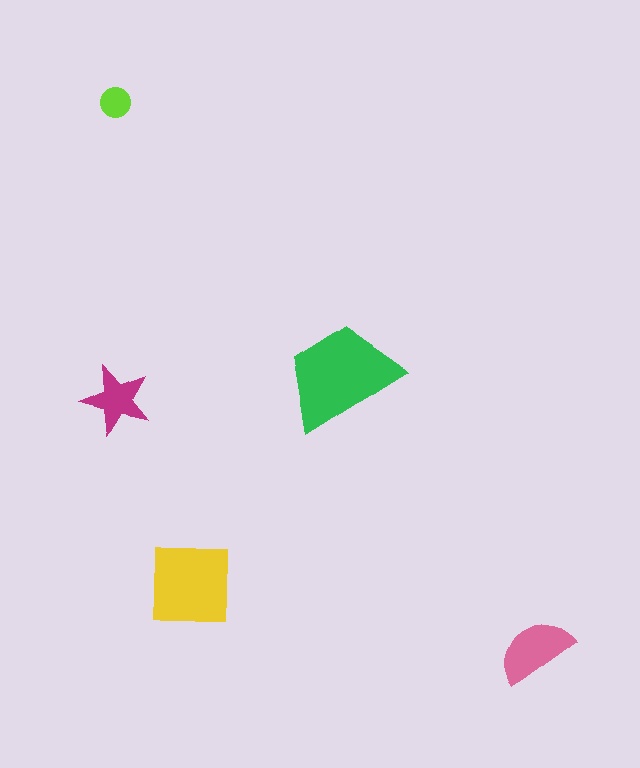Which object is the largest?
The green trapezoid.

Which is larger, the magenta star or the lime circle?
The magenta star.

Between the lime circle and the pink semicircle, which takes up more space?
The pink semicircle.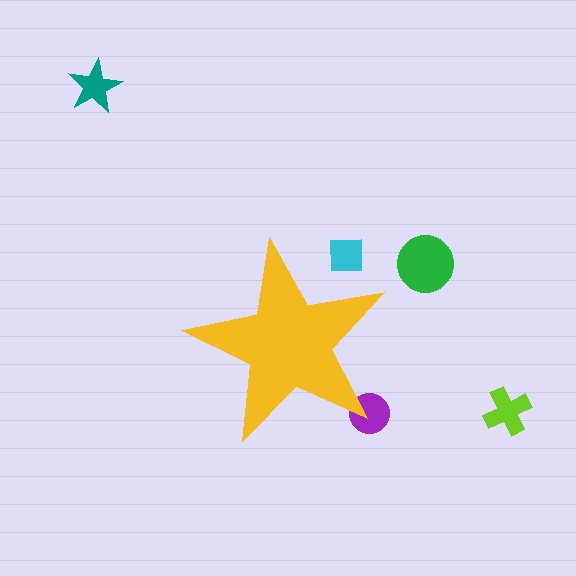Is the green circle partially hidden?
No, the green circle is fully visible.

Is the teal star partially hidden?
No, the teal star is fully visible.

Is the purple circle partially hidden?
Yes, the purple circle is partially hidden behind the yellow star.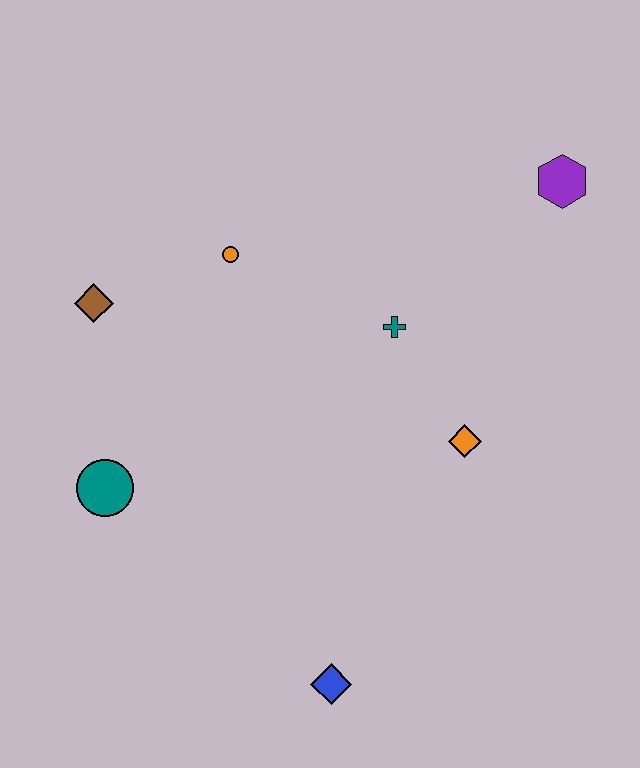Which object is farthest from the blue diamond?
The purple hexagon is farthest from the blue diamond.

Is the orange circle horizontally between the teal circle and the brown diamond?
No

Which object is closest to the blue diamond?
The orange diamond is closest to the blue diamond.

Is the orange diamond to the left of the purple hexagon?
Yes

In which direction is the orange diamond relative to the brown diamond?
The orange diamond is to the right of the brown diamond.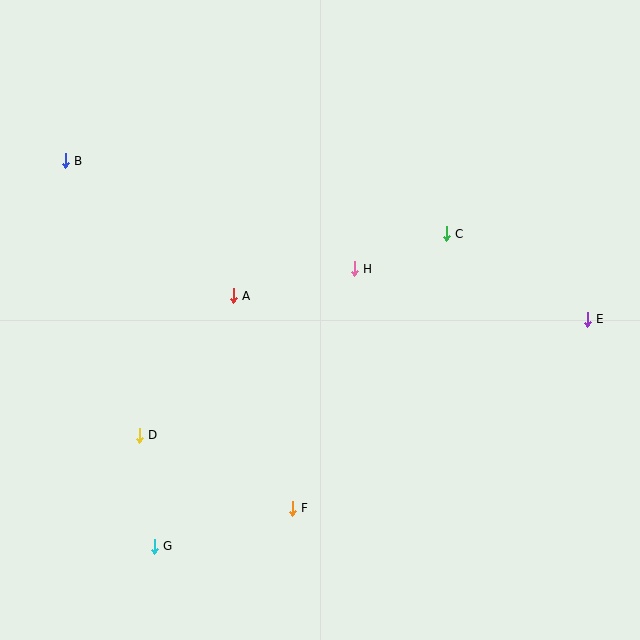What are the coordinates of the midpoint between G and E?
The midpoint between G and E is at (371, 433).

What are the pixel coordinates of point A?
Point A is at (233, 296).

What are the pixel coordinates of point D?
Point D is at (139, 435).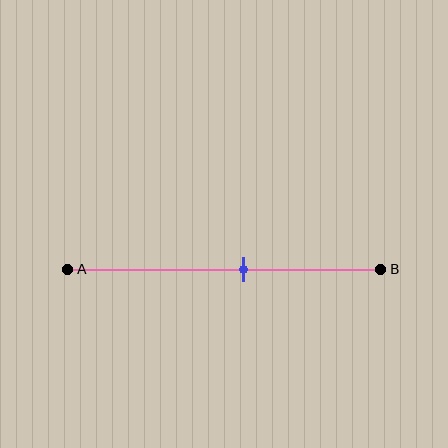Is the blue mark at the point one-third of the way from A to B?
No, the mark is at about 55% from A, not at the 33% one-third point.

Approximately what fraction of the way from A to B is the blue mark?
The blue mark is approximately 55% of the way from A to B.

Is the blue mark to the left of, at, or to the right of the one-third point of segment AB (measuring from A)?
The blue mark is to the right of the one-third point of segment AB.